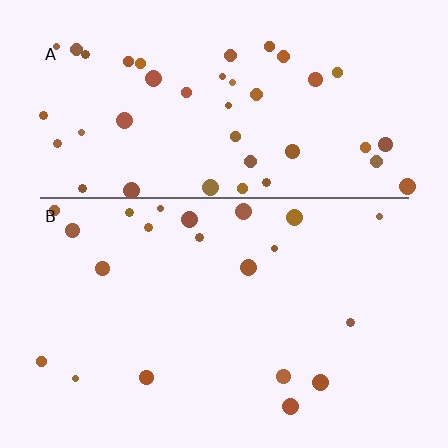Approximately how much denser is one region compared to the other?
Approximately 2.2× — region A over region B.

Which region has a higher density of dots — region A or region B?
A (the top).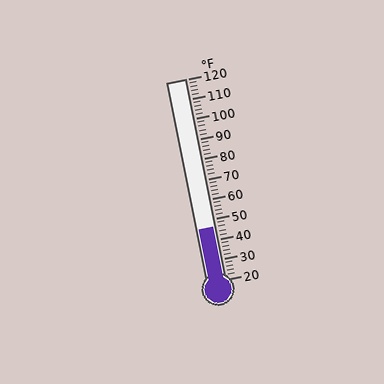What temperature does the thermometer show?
The thermometer shows approximately 46°F.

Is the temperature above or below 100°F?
The temperature is below 100°F.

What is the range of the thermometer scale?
The thermometer scale ranges from 20°F to 120°F.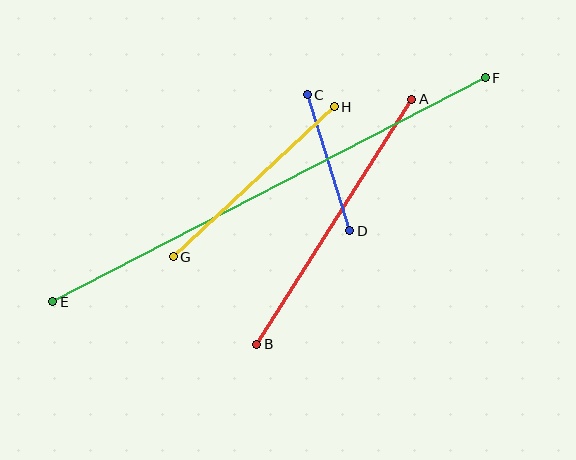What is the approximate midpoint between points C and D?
The midpoint is at approximately (329, 163) pixels.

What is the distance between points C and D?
The distance is approximately 143 pixels.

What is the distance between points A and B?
The distance is approximately 290 pixels.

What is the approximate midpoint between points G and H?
The midpoint is at approximately (254, 182) pixels.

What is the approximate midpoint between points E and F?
The midpoint is at approximately (269, 190) pixels.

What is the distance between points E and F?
The distance is approximately 487 pixels.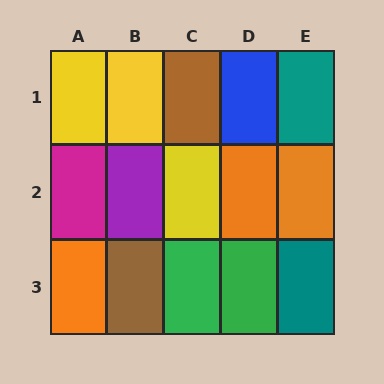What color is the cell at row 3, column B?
Brown.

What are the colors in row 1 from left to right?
Yellow, yellow, brown, blue, teal.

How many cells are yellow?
3 cells are yellow.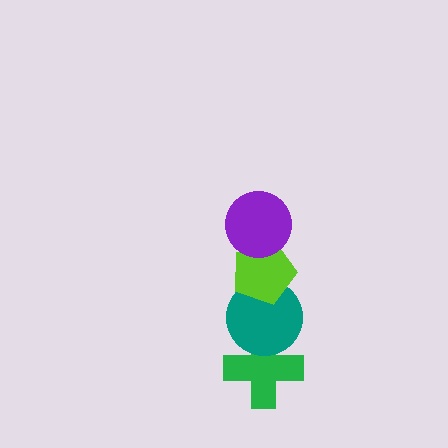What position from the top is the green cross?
The green cross is 4th from the top.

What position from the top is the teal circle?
The teal circle is 3rd from the top.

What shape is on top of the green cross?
The teal circle is on top of the green cross.